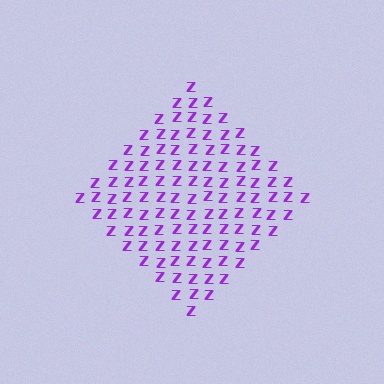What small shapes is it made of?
It is made of small letter Z's.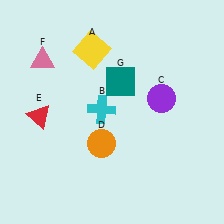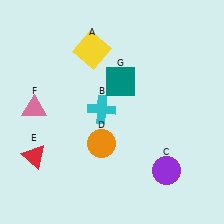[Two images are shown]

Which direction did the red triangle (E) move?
The red triangle (E) moved down.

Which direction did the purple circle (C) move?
The purple circle (C) moved down.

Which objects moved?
The objects that moved are: the purple circle (C), the red triangle (E), the pink triangle (F).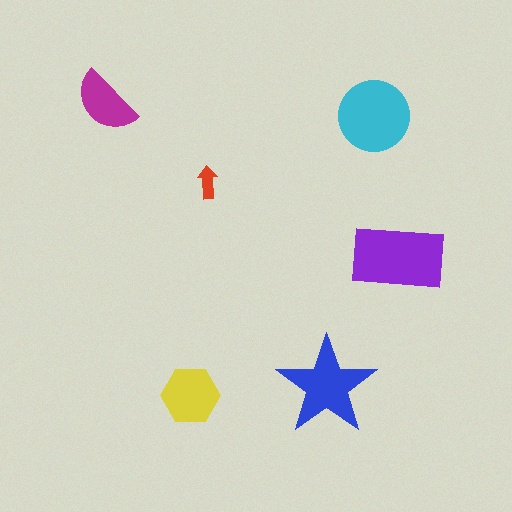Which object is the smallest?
The red arrow.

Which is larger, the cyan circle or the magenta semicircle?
The cyan circle.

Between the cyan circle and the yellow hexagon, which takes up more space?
The cyan circle.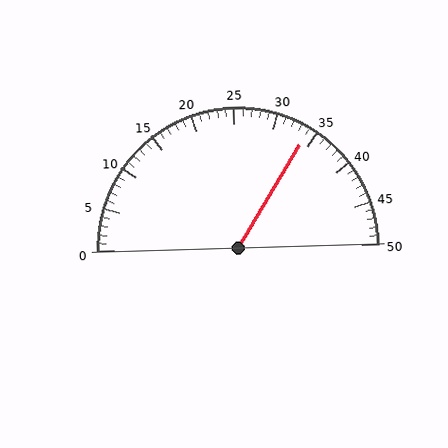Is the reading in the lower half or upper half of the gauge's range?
The reading is in the upper half of the range (0 to 50).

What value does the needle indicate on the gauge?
The needle indicates approximately 34.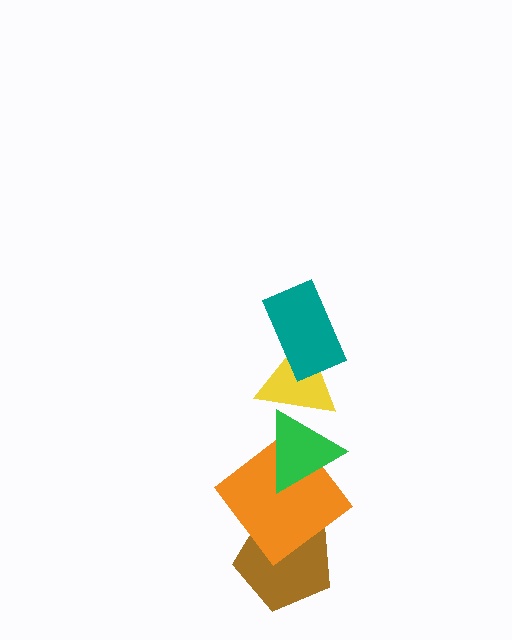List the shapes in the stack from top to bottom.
From top to bottom: the teal rectangle, the yellow triangle, the green triangle, the orange diamond, the brown pentagon.